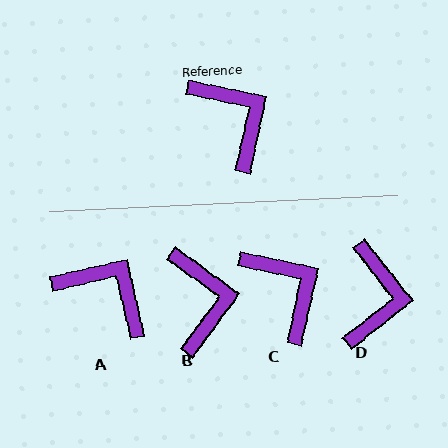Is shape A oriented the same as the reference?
No, it is off by about 25 degrees.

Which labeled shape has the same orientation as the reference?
C.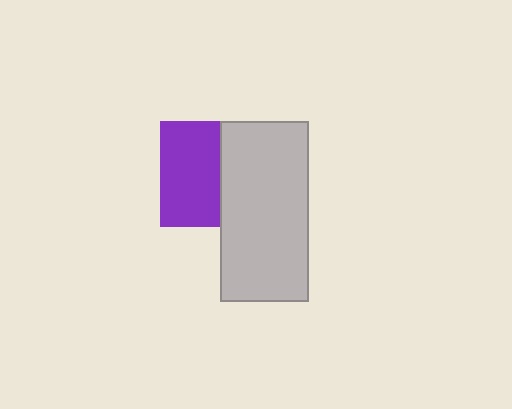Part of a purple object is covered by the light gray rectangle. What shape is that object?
It is a square.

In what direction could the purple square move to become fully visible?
The purple square could move left. That would shift it out from behind the light gray rectangle entirely.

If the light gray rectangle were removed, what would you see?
You would see the complete purple square.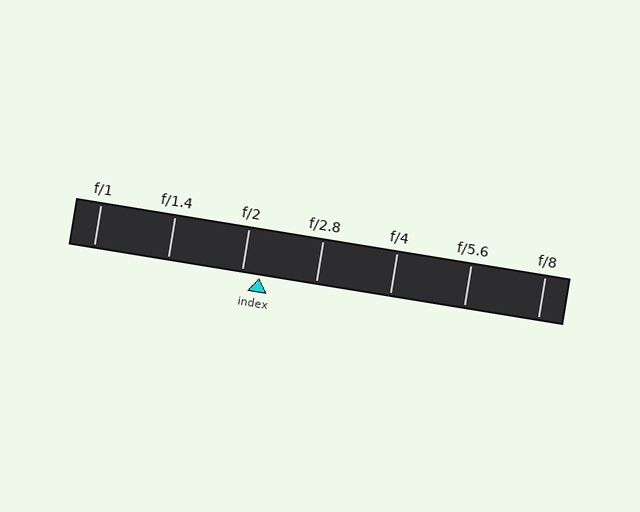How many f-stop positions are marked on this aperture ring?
There are 7 f-stop positions marked.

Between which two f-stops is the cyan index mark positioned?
The index mark is between f/2 and f/2.8.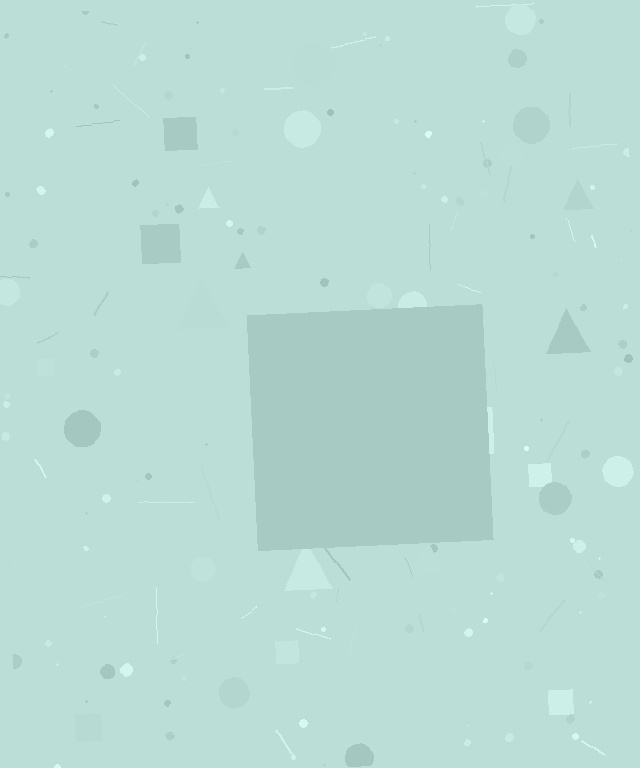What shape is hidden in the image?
A square is hidden in the image.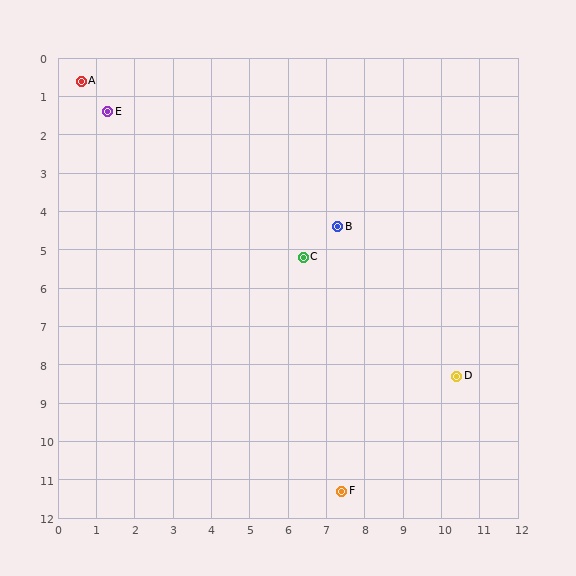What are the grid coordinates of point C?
Point C is at approximately (6.4, 5.2).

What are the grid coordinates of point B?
Point B is at approximately (7.3, 4.4).